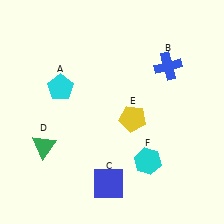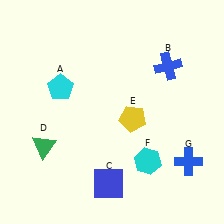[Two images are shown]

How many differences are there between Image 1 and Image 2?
There is 1 difference between the two images.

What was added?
A blue cross (G) was added in Image 2.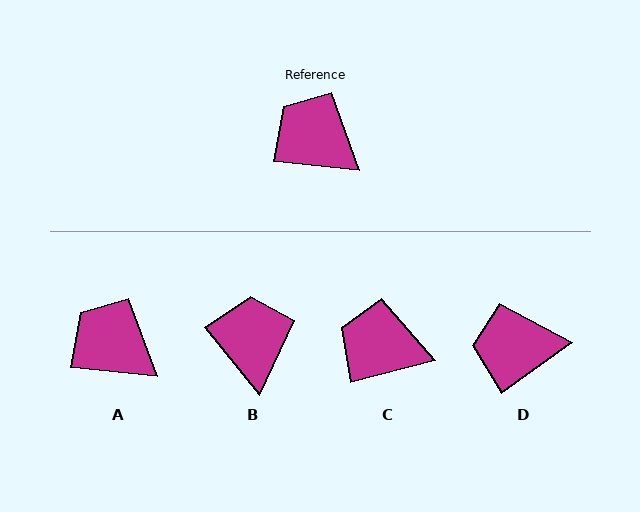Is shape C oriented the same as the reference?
No, it is off by about 21 degrees.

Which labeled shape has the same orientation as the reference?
A.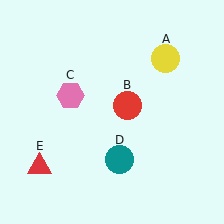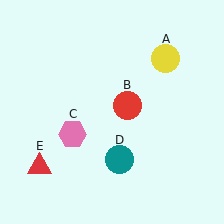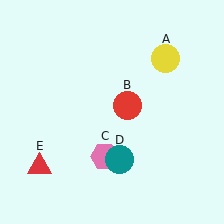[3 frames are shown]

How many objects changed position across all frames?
1 object changed position: pink hexagon (object C).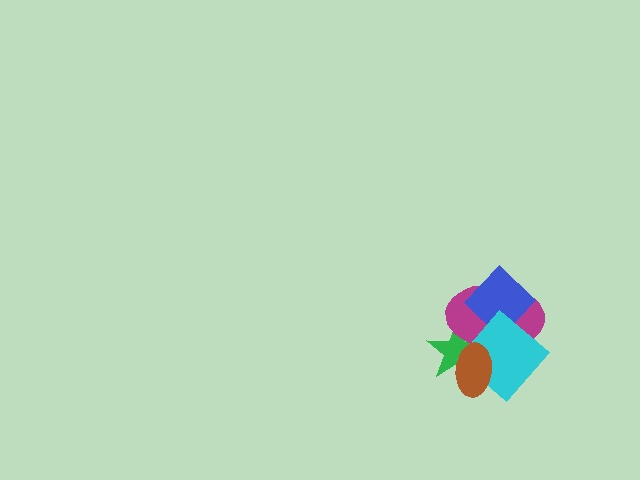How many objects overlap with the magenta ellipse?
4 objects overlap with the magenta ellipse.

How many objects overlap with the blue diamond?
2 objects overlap with the blue diamond.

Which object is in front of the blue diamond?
The cyan diamond is in front of the blue diamond.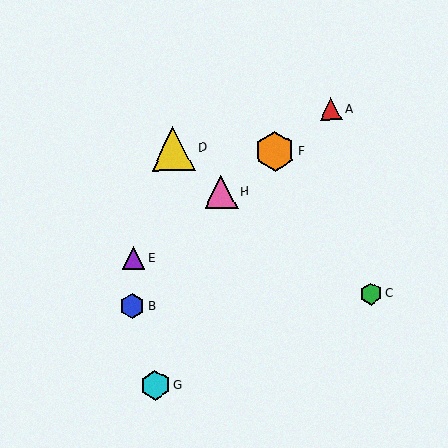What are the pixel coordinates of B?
Object B is at (132, 306).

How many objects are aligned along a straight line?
4 objects (A, E, F, H) are aligned along a straight line.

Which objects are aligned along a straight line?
Objects A, E, F, H are aligned along a straight line.